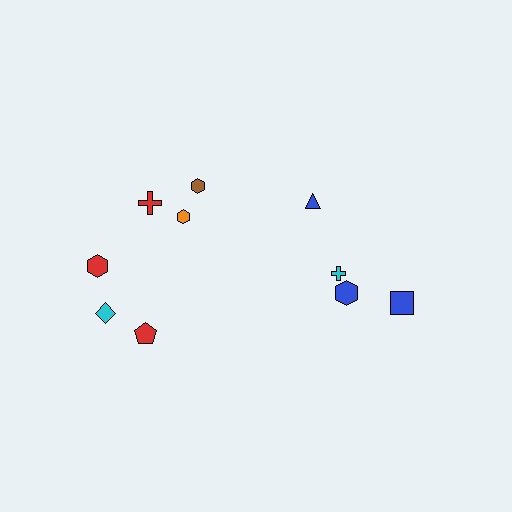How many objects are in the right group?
There are 4 objects.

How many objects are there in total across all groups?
There are 10 objects.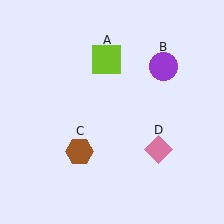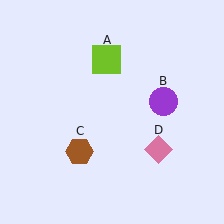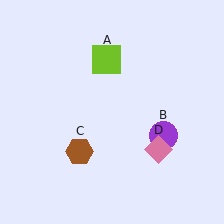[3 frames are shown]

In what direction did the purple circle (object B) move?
The purple circle (object B) moved down.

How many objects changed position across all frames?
1 object changed position: purple circle (object B).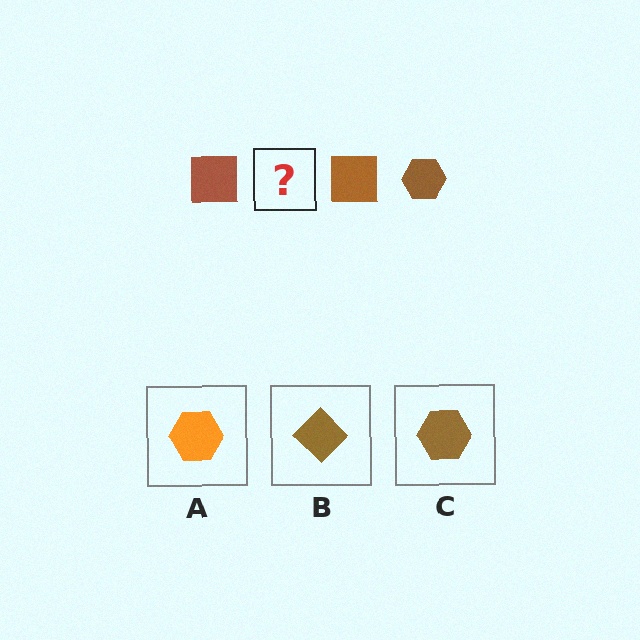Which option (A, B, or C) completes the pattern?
C.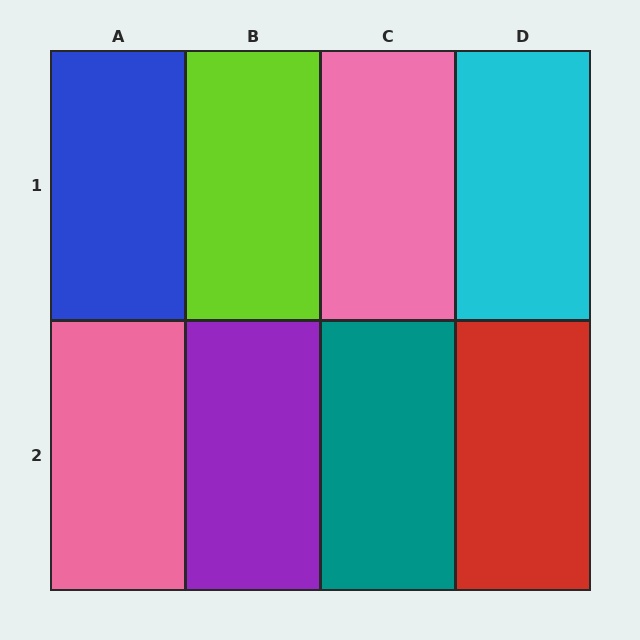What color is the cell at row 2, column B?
Purple.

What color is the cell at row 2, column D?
Red.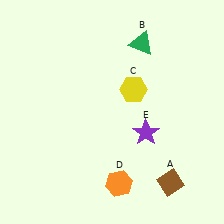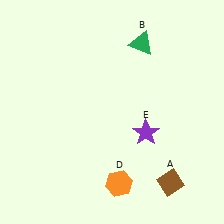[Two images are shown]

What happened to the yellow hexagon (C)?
The yellow hexagon (C) was removed in Image 2. It was in the top-right area of Image 1.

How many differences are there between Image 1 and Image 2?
There is 1 difference between the two images.